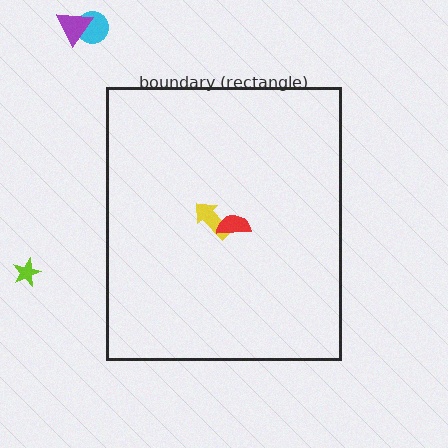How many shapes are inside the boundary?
2 inside, 3 outside.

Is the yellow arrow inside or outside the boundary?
Inside.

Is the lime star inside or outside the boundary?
Outside.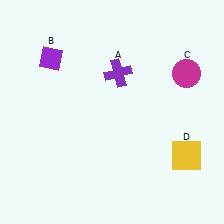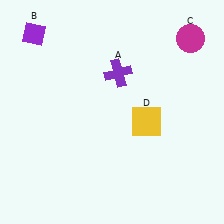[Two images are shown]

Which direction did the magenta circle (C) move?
The magenta circle (C) moved up.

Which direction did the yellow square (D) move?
The yellow square (D) moved left.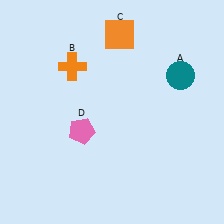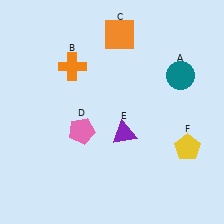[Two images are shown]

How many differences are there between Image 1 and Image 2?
There are 2 differences between the two images.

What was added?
A purple triangle (E), a yellow pentagon (F) were added in Image 2.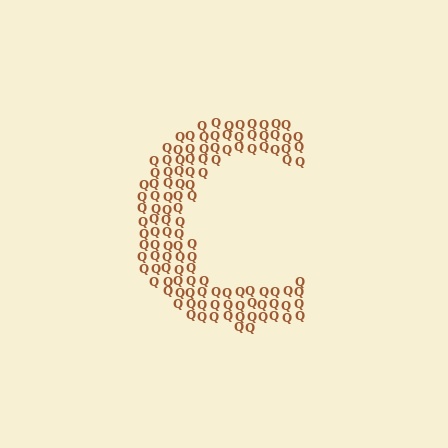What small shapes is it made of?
It is made of small letter Q's.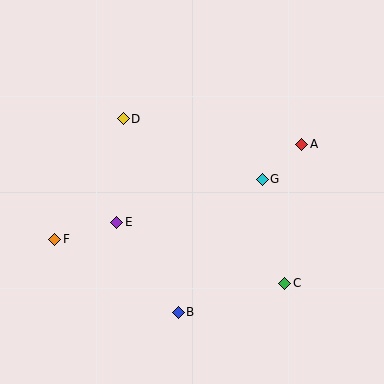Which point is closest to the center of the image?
Point G at (262, 179) is closest to the center.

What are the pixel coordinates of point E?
Point E is at (117, 222).